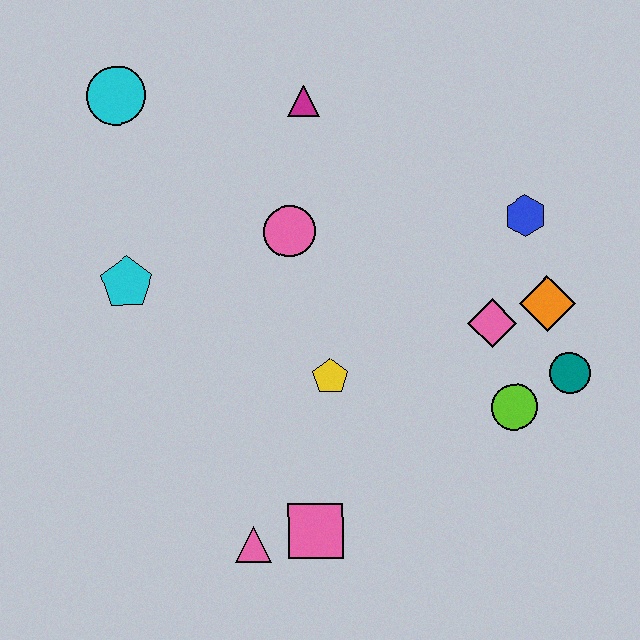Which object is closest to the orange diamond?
The pink diamond is closest to the orange diamond.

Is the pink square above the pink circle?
No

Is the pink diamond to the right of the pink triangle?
Yes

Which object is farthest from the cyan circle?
The teal circle is farthest from the cyan circle.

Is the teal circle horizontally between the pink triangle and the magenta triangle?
No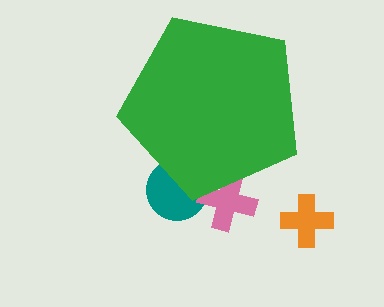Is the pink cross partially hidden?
Yes, the pink cross is partially hidden behind the green pentagon.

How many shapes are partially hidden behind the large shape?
2 shapes are partially hidden.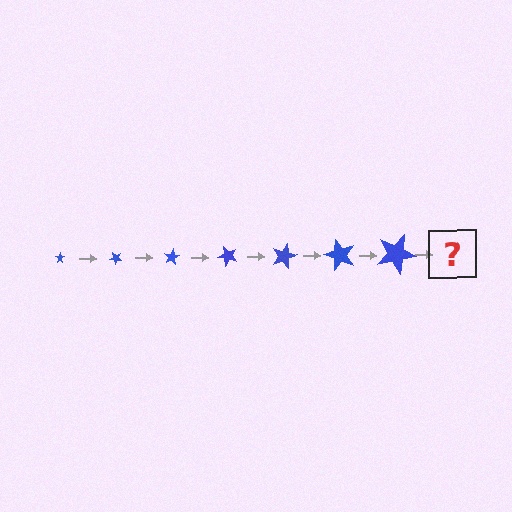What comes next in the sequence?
The next element should be a star, larger than the previous one and rotated 280 degrees from the start.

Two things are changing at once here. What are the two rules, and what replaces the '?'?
The two rules are that the star grows larger each step and it rotates 40 degrees each step. The '?' should be a star, larger than the previous one and rotated 280 degrees from the start.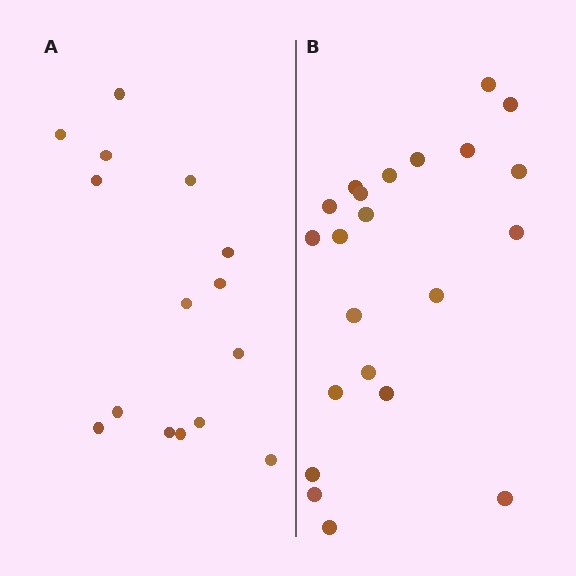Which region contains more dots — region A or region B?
Region B (the right region) has more dots.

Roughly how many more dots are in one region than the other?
Region B has roughly 8 or so more dots than region A.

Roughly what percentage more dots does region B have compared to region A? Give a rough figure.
About 45% more.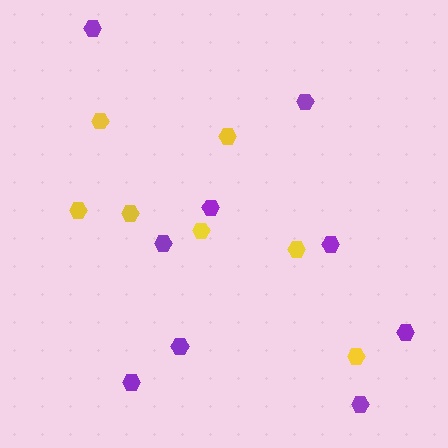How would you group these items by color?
There are 2 groups: one group of yellow hexagons (7) and one group of purple hexagons (9).